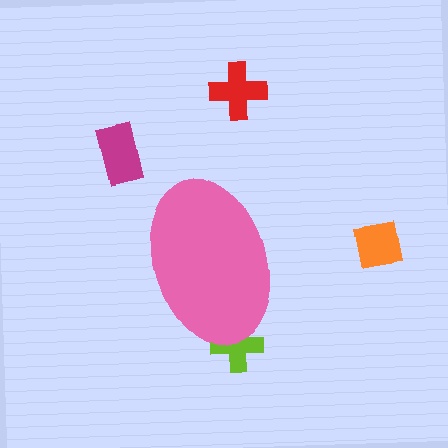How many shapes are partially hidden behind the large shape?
1 shape is partially hidden.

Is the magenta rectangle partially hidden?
No, the magenta rectangle is fully visible.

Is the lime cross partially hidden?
Yes, the lime cross is partially hidden behind the pink ellipse.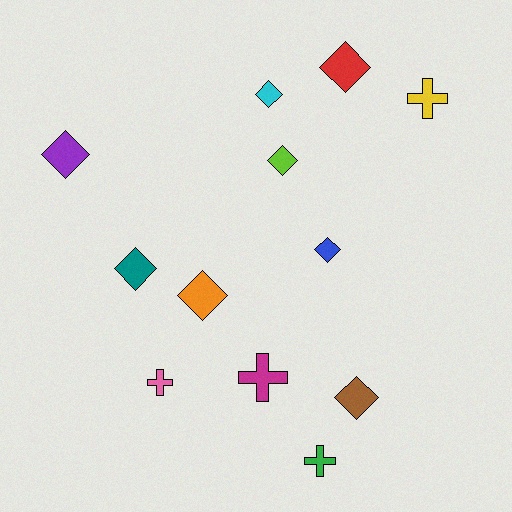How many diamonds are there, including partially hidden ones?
There are 8 diamonds.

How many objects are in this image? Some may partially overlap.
There are 12 objects.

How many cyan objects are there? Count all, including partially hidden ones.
There is 1 cyan object.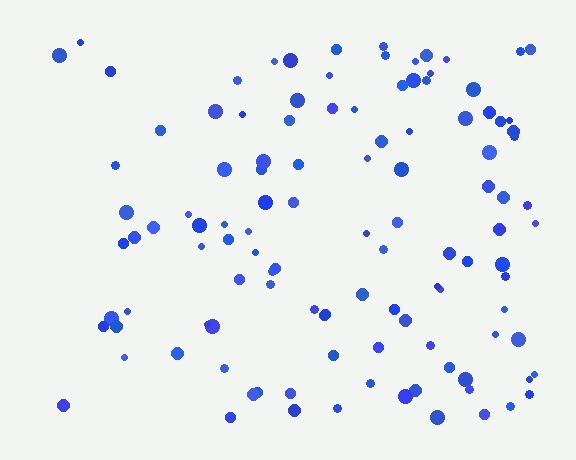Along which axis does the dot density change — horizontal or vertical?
Horizontal.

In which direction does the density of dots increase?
From left to right, with the right side densest.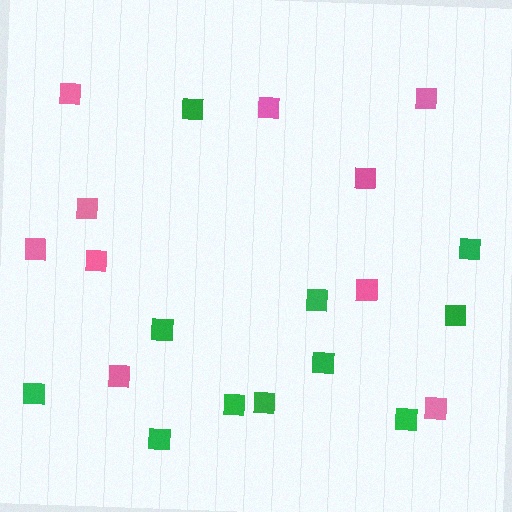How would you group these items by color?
There are 2 groups: one group of green squares (11) and one group of pink squares (10).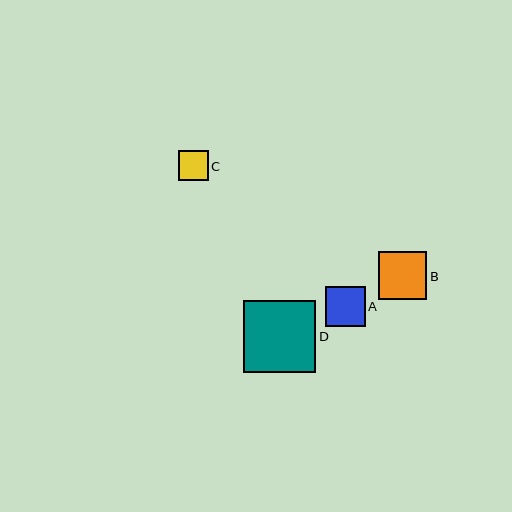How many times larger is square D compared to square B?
Square D is approximately 1.5 times the size of square B.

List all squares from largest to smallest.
From largest to smallest: D, B, A, C.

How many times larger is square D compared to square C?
Square D is approximately 2.4 times the size of square C.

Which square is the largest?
Square D is the largest with a size of approximately 72 pixels.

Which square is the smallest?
Square C is the smallest with a size of approximately 30 pixels.